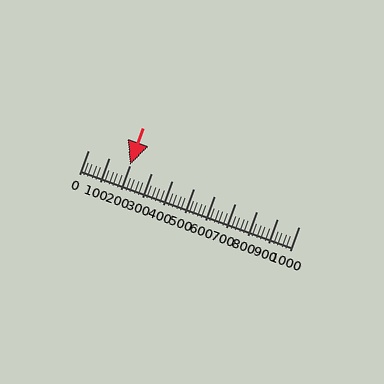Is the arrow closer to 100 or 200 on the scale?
The arrow is closer to 200.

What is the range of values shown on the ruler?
The ruler shows values from 0 to 1000.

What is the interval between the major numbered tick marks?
The major tick marks are spaced 100 units apart.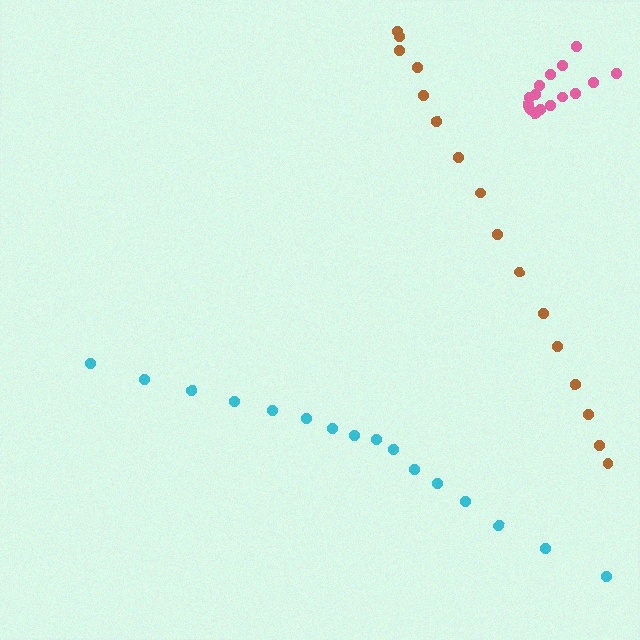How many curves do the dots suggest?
There are 3 distinct paths.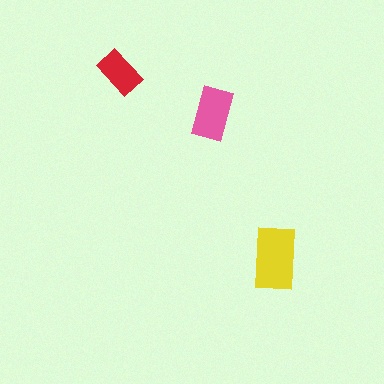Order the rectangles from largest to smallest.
the yellow one, the pink one, the red one.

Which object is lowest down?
The yellow rectangle is bottommost.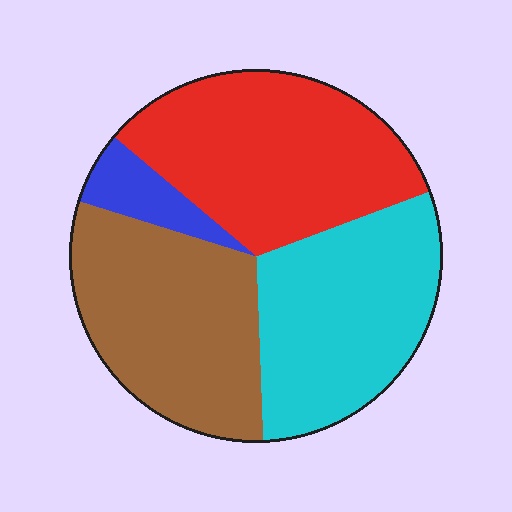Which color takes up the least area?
Blue, at roughly 5%.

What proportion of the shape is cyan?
Cyan takes up between a sixth and a third of the shape.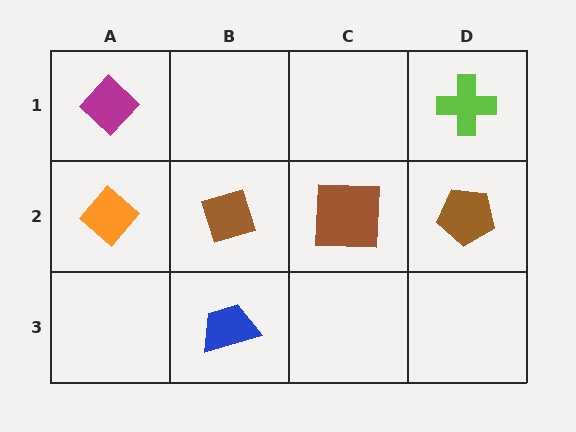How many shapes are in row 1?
2 shapes.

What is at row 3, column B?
A blue trapezoid.